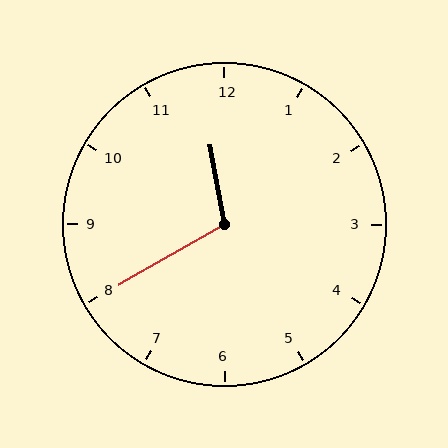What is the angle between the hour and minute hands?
Approximately 110 degrees.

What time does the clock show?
11:40.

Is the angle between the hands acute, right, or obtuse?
It is obtuse.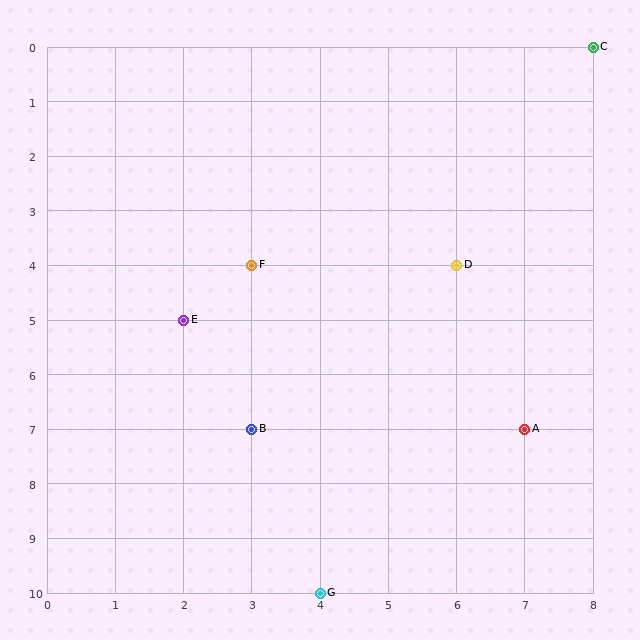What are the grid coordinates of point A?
Point A is at grid coordinates (7, 7).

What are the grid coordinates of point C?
Point C is at grid coordinates (8, 0).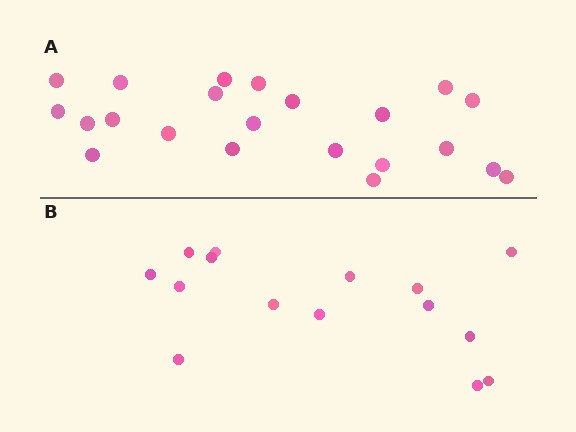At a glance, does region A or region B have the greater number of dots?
Region A (the top region) has more dots.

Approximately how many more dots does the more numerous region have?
Region A has roughly 8 or so more dots than region B.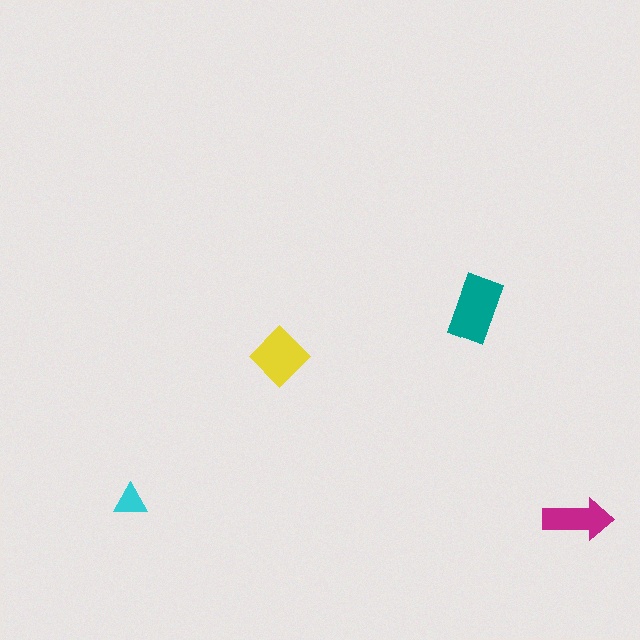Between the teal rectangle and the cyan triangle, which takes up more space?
The teal rectangle.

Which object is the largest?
The teal rectangle.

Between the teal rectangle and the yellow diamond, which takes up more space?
The teal rectangle.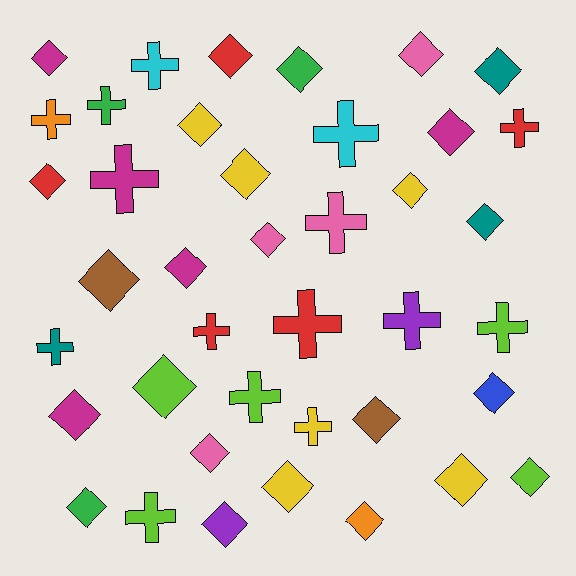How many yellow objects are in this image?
There are 6 yellow objects.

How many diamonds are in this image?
There are 25 diamonds.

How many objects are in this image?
There are 40 objects.